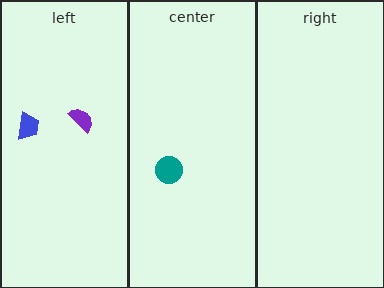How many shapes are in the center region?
1.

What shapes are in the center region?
The teal circle.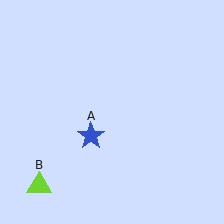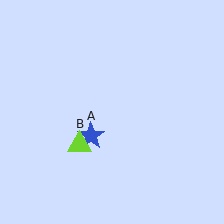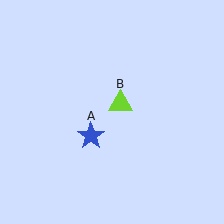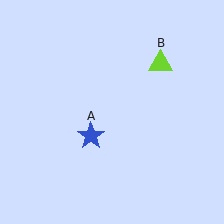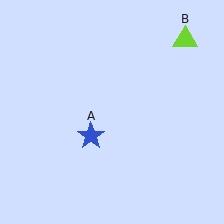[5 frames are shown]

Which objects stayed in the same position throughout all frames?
Blue star (object A) remained stationary.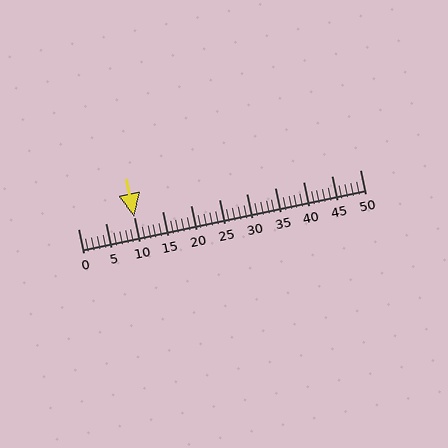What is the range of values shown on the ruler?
The ruler shows values from 0 to 50.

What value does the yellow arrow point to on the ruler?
The yellow arrow points to approximately 10.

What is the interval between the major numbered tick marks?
The major tick marks are spaced 5 units apart.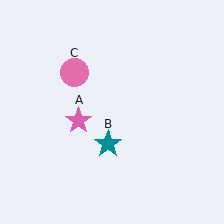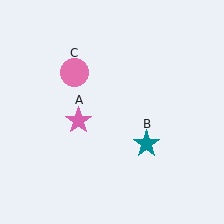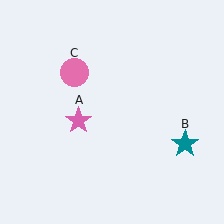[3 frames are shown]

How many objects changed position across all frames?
1 object changed position: teal star (object B).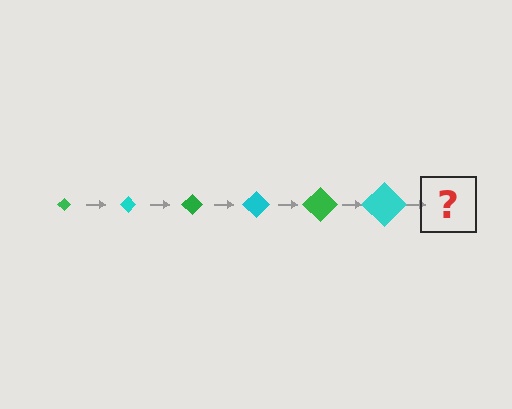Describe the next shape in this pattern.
It should be a green diamond, larger than the previous one.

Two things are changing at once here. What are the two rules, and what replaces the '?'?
The two rules are that the diamond grows larger each step and the color cycles through green and cyan. The '?' should be a green diamond, larger than the previous one.